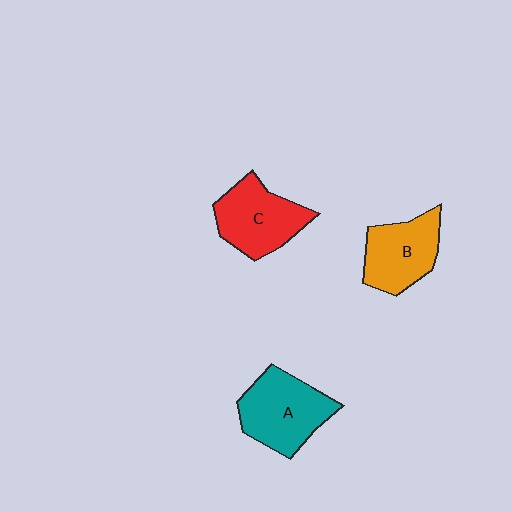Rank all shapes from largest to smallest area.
From largest to smallest: A (teal), C (red), B (orange).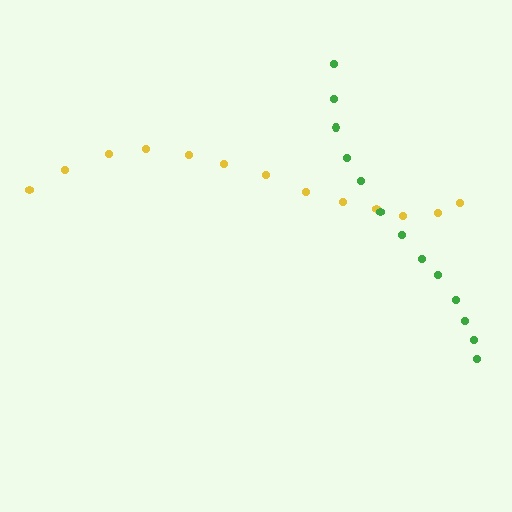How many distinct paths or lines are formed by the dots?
There are 2 distinct paths.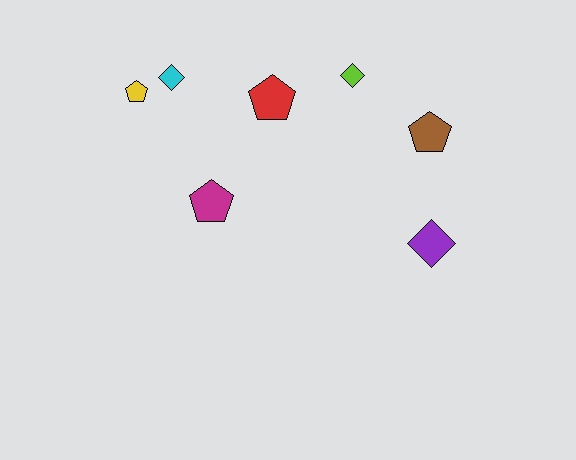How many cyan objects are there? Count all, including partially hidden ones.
There is 1 cyan object.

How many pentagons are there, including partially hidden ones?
There are 4 pentagons.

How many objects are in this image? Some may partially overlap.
There are 7 objects.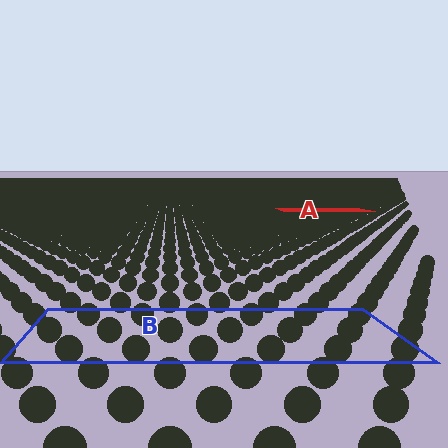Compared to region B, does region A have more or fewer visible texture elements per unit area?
Region A has more texture elements per unit area — they are packed more densely because it is farther away.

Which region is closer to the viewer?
Region B is closer. The texture elements there are larger and more spread out.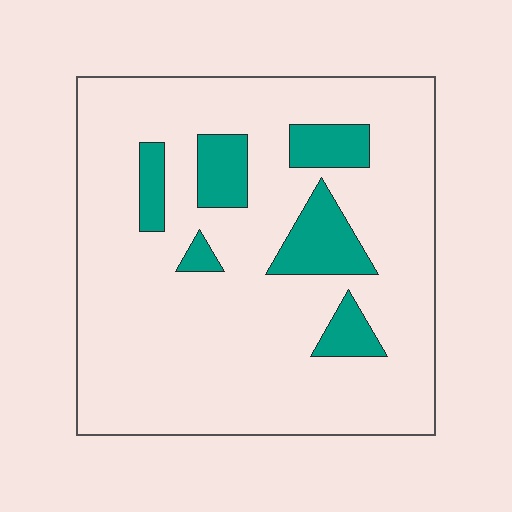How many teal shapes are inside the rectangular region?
6.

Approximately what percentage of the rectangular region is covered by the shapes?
Approximately 15%.